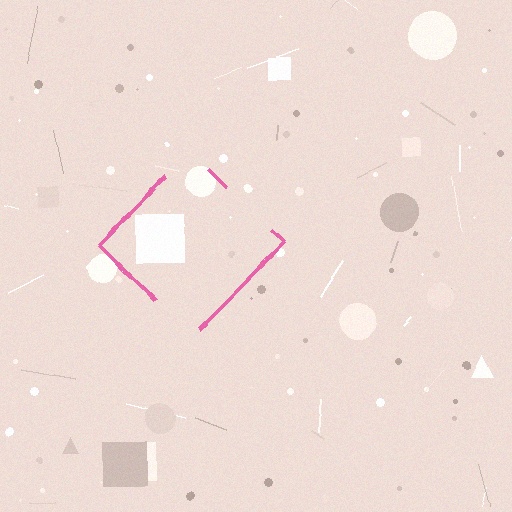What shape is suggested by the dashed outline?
The dashed outline suggests a diamond.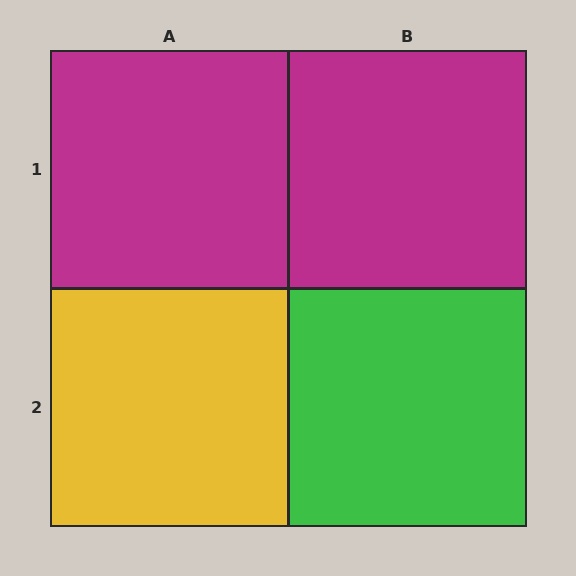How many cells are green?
1 cell is green.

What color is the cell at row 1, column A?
Magenta.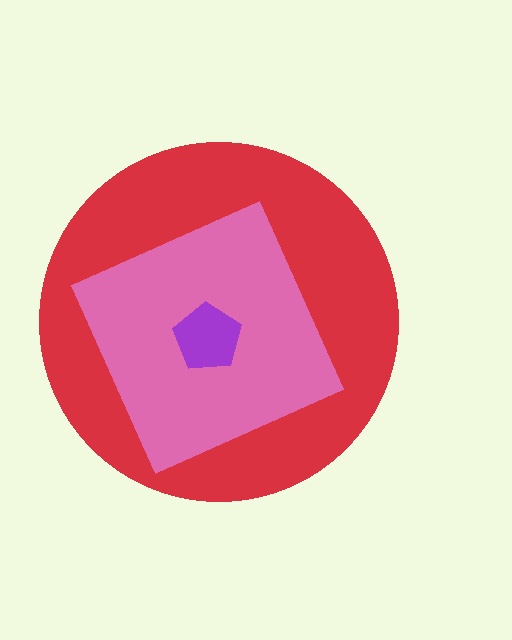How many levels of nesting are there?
3.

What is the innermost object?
The purple pentagon.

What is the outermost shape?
The red circle.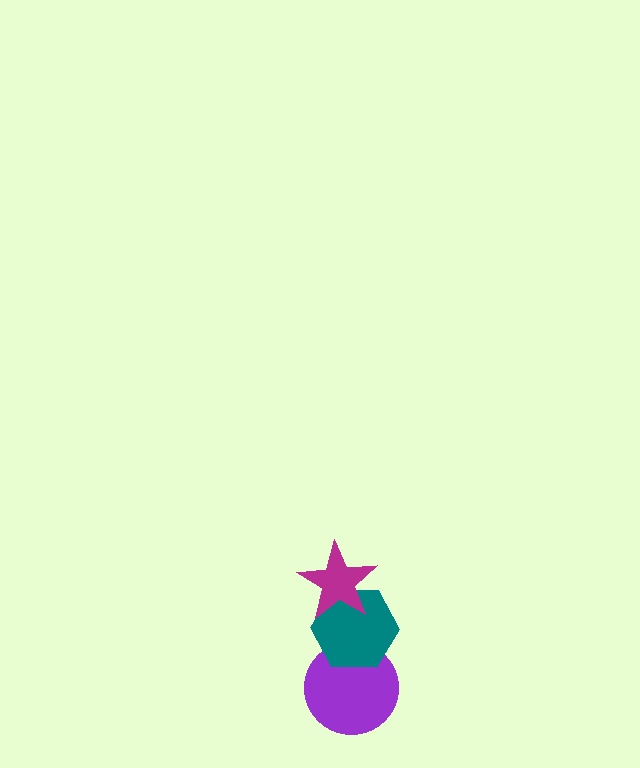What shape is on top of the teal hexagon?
The magenta star is on top of the teal hexagon.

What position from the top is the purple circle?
The purple circle is 3rd from the top.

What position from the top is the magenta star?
The magenta star is 1st from the top.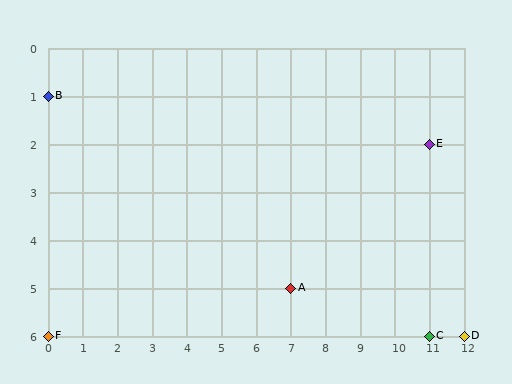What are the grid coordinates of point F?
Point F is at grid coordinates (0, 6).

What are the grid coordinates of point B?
Point B is at grid coordinates (0, 1).